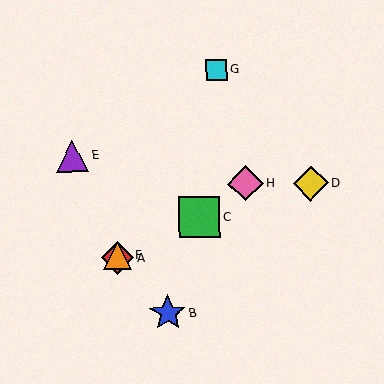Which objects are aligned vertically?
Objects A, F are aligned vertically.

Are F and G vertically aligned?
No, F is at x≈117 and G is at x≈217.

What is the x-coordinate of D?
Object D is at x≈311.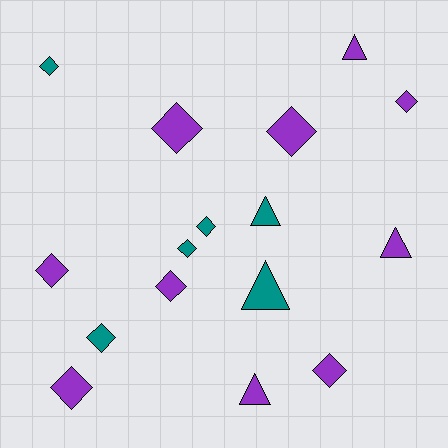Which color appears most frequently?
Purple, with 10 objects.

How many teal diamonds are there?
There are 4 teal diamonds.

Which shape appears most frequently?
Diamond, with 11 objects.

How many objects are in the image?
There are 16 objects.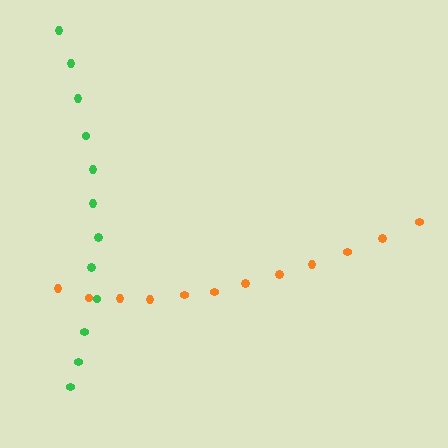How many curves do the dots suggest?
There are 2 distinct paths.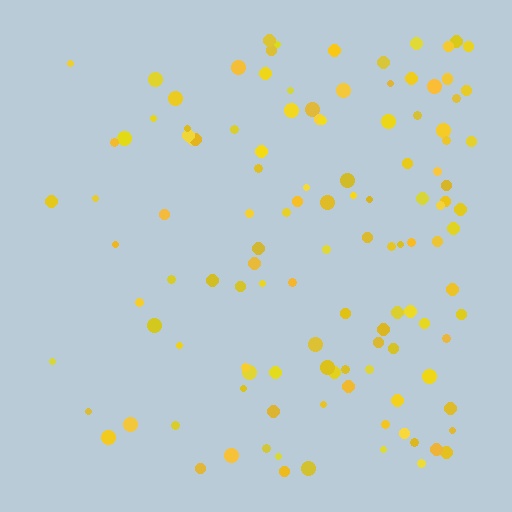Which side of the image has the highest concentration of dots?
The right.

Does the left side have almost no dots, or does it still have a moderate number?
Still a moderate number, just noticeably fewer than the right.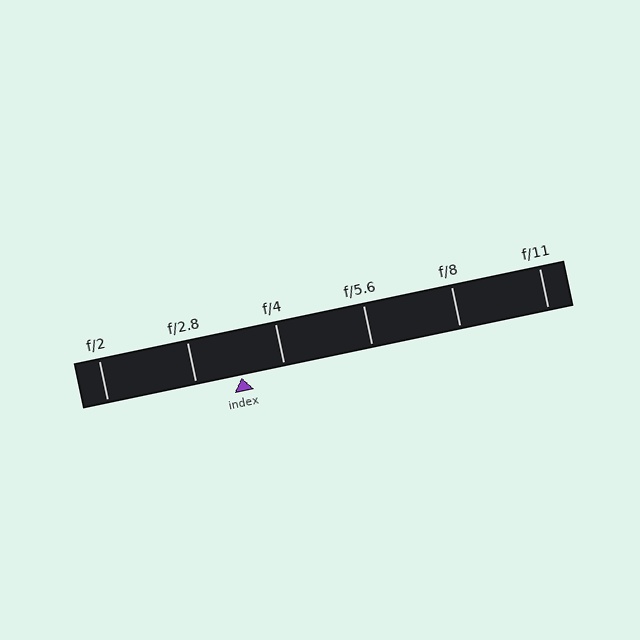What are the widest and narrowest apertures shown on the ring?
The widest aperture shown is f/2 and the narrowest is f/11.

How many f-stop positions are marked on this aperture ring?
There are 6 f-stop positions marked.